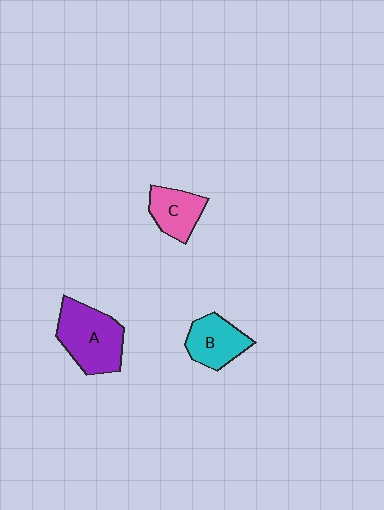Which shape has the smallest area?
Shape C (pink).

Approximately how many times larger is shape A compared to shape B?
Approximately 1.5 times.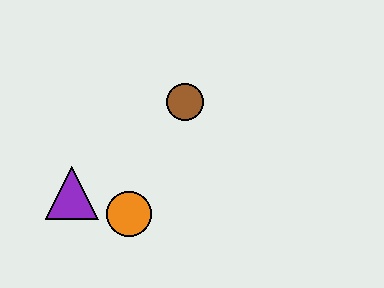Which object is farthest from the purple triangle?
The brown circle is farthest from the purple triangle.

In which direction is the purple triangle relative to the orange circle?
The purple triangle is to the left of the orange circle.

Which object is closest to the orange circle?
The purple triangle is closest to the orange circle.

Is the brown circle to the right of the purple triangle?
Yes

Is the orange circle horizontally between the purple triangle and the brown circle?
Yes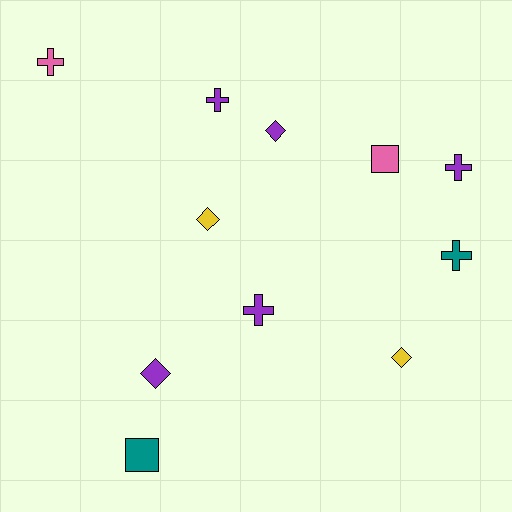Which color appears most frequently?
Purple, with 5 objects.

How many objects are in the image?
There are 11 objects.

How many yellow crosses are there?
There are no yellow crosses.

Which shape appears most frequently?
Cross, with 5 objects.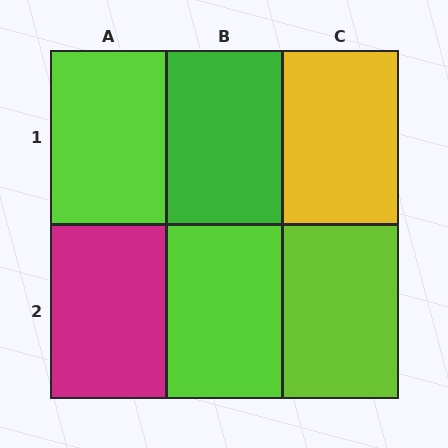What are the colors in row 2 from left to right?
Magenta, lime, lime.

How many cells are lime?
3 cells are lime.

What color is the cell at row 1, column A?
Lime.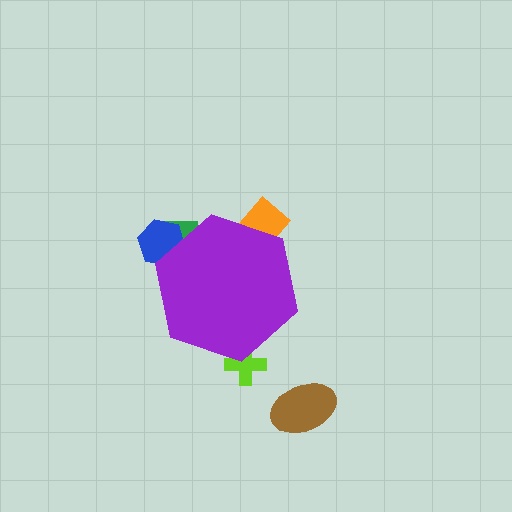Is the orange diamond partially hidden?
Yes, the orange diamond is partially hidden behind the purple hexagon.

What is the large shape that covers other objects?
A purple hexagon.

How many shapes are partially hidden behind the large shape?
4 shapes are partially hidden.